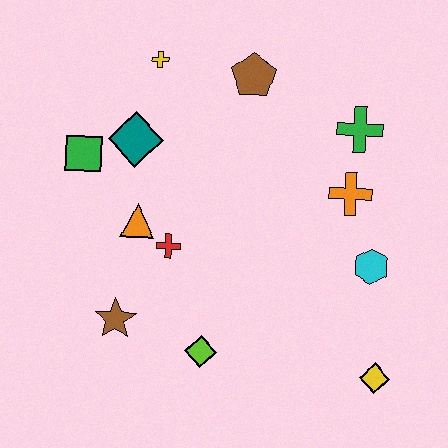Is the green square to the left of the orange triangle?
Yes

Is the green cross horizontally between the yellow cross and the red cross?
No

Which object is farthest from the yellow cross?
The yellow diamond is farthest from the yellow cross.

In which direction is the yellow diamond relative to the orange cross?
The yellow diamond is below the orange cross.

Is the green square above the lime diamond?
Yes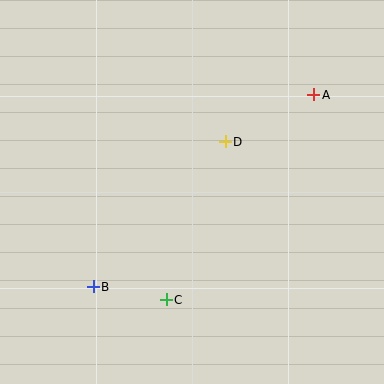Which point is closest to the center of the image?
Point D at (225, 142) is closest to the center.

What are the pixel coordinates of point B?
Point B is at (93, 287).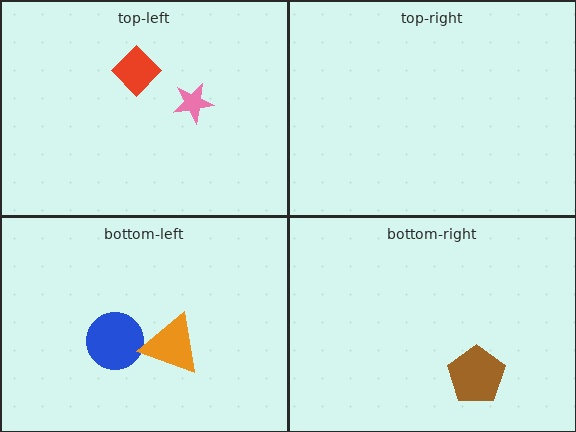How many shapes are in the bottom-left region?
2.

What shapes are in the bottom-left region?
The blue circle, the orange triangle.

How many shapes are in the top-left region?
2.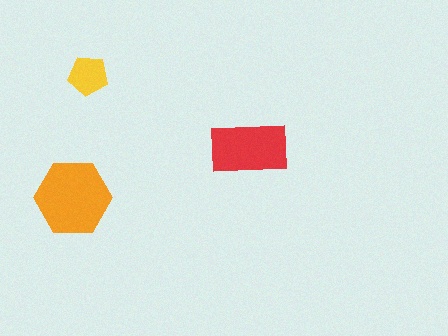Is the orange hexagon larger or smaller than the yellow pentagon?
Larger.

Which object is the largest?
The orange hexagon.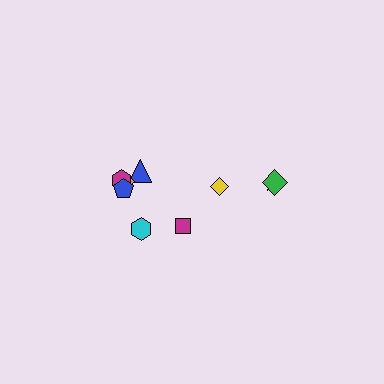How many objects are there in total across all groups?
There are 9 objects.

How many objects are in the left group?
There are 6 objects.